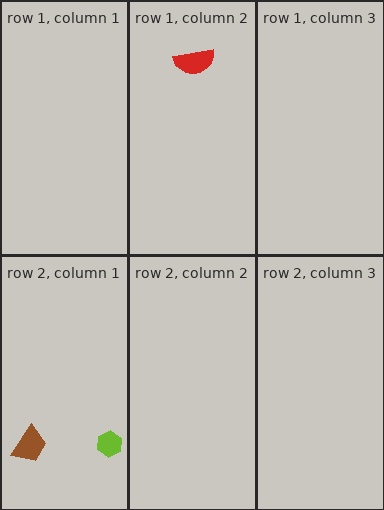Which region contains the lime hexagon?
The row 2, column 1 region.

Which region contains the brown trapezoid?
The row 2, column 1 region.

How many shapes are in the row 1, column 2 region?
1.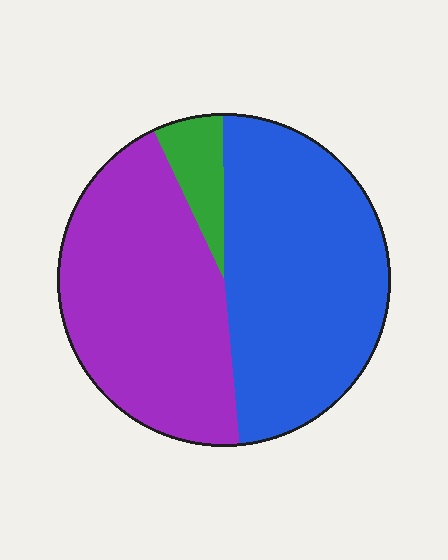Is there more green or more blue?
Blue.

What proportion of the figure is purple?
Purple takes up between a quarter and a half of the figure.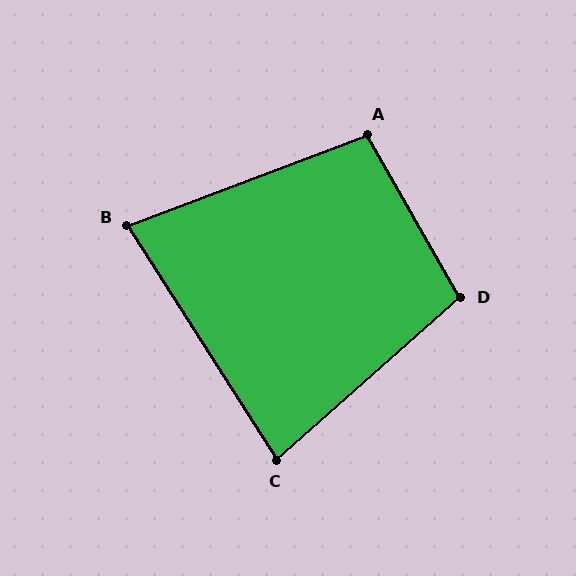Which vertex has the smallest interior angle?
B, at approximately 78 degrees.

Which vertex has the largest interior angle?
D, at approximately 102 degrees.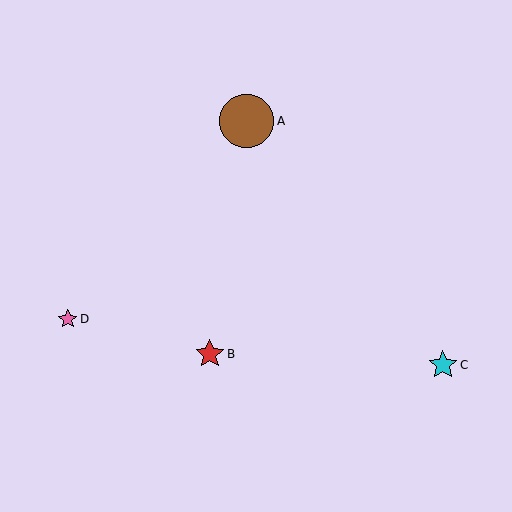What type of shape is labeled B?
Shape B is a red star.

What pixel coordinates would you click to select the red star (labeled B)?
Click at (210, 354) to select the red star B.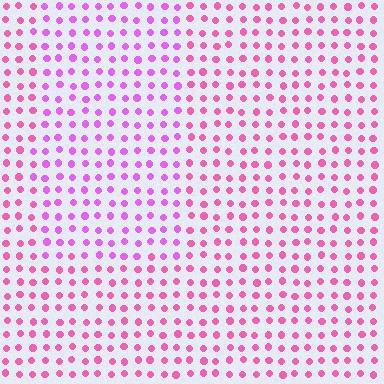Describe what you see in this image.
The image is filled with small pink elements in a uniform arrangement. A rectangle-shaped region is visible where the elements are tinted to a slightly different hue, forming a subtle color boundary.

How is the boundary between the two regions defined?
The boundary is defined purely by a slight shift in hue (about 31 degrees). Spacing, size, and orientation are identical on both sides.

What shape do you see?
I see a rectangle.